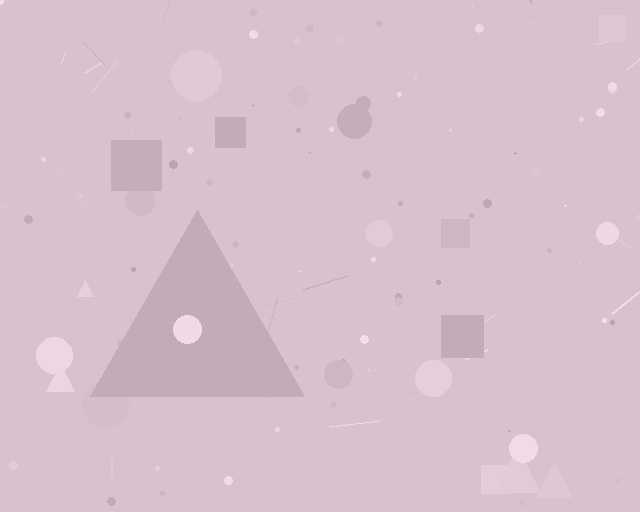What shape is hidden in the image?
A triangle is hidden in the image.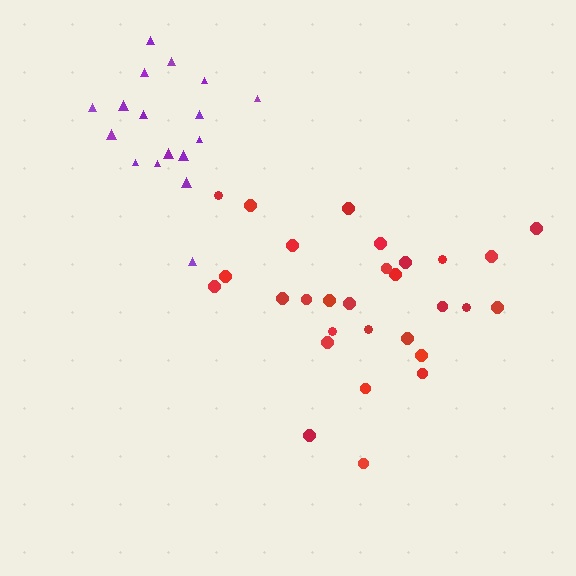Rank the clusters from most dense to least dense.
purple, red.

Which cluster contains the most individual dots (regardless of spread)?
Red (29).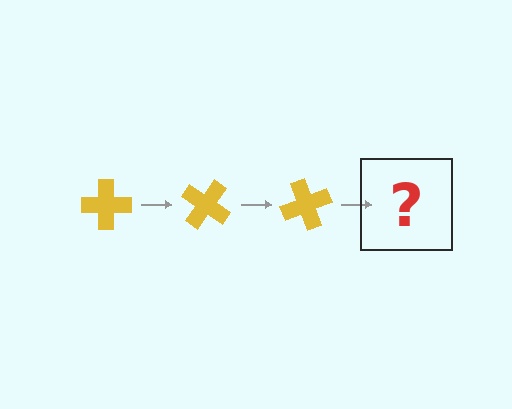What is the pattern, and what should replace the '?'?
The pattern is that the cross rotates 35 degrees each step. The '?' should be a yellow cross rotated 105 degrees.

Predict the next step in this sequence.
The next step is a yellow cross rotated 105 degrees.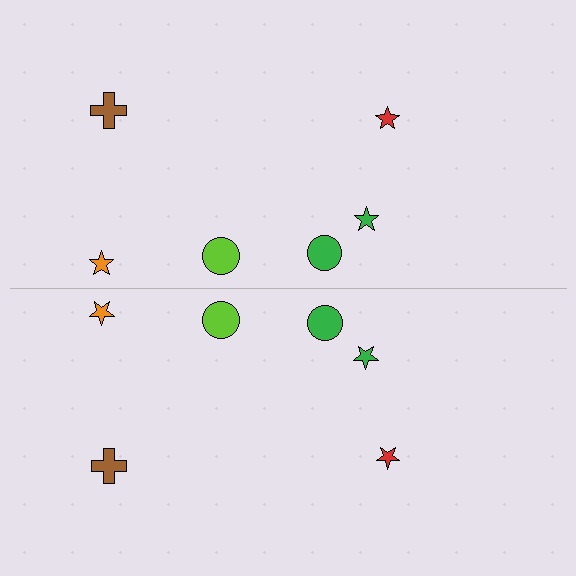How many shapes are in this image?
There are 12 shapes in this image.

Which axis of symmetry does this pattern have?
The pattern has a horizontal axis of symmetry running through the center of the image.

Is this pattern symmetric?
Yes, this pattern has bilateral (reflection) symmetry.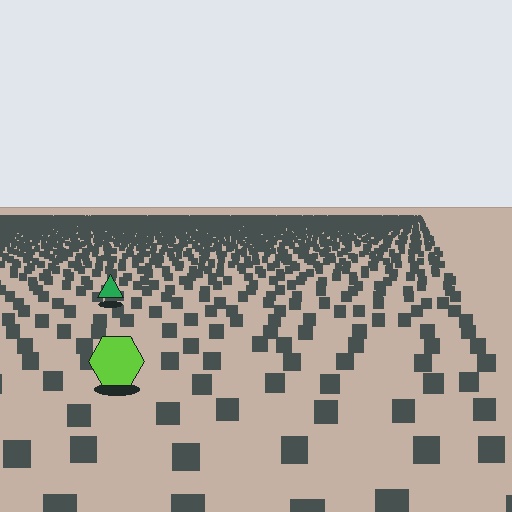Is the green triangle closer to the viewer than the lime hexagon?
No. The lime hexagon is closer — you can tell from the texture gradient: the ground texture is coarser near it.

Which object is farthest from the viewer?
The green triangle is farthest from the viewer. It appears smaller and the ground texture around it is denser.